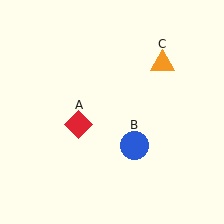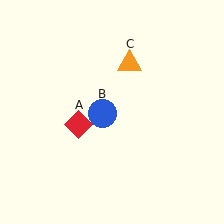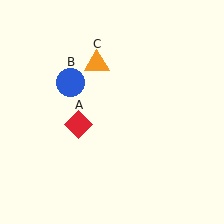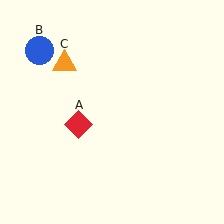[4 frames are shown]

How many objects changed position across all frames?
2 objects changed position: blue circle (object B), orange triangle (object C).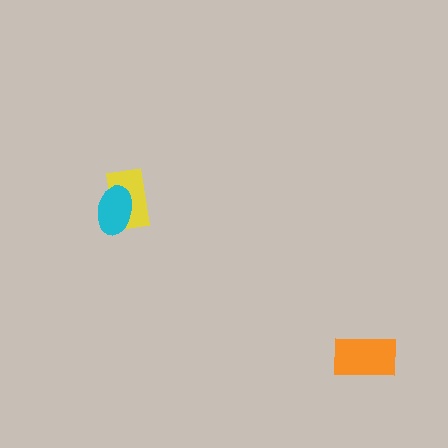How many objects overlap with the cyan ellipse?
1 object overlaps with the cyan ellipse.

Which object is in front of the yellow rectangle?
The cyan ellipse is in front of the yellow rectangle.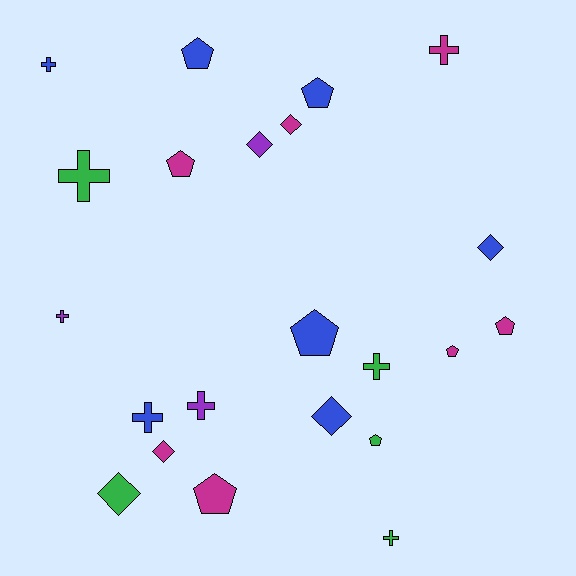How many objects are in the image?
There are 22 objects.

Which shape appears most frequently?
Cross, with 8 objects.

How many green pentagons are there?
There is 1 green pentagon.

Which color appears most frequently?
Blue, with 7 objects.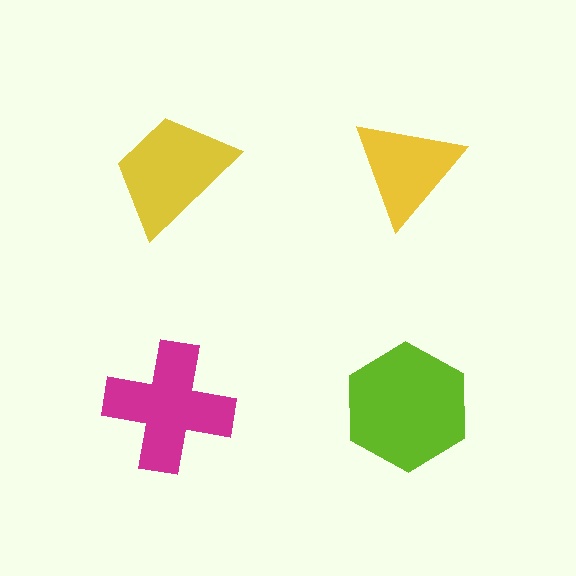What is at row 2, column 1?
A magenta cross.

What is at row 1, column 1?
A yellow trapezoid.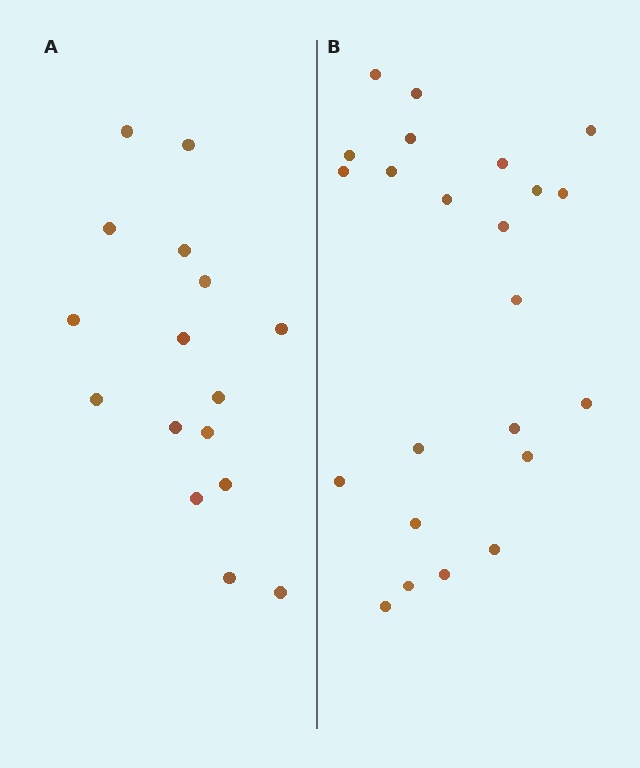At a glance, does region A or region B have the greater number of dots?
Region B (the right region) has more dots.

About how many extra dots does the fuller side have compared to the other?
Region B has roughly 8 or so more dots than region A.